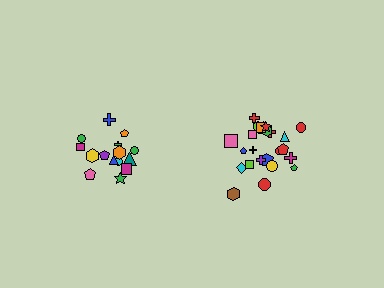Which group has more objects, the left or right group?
The right group.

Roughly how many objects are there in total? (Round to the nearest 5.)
Roughly 40 objects in total.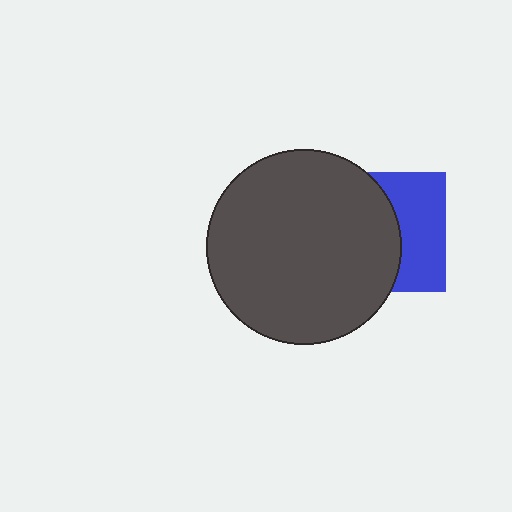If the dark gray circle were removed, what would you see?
You would see the complete blue square.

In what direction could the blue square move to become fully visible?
The blue square could move right. That would shift it out from behind the dark gray circle entirely.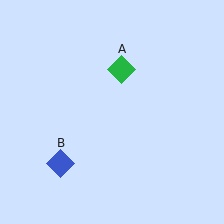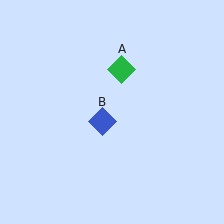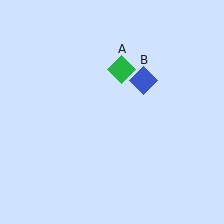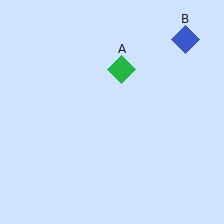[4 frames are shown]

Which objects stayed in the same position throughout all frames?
Green diamond (object A) remained stationary.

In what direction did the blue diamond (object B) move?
The blue diamond (object B) moved up and to the right.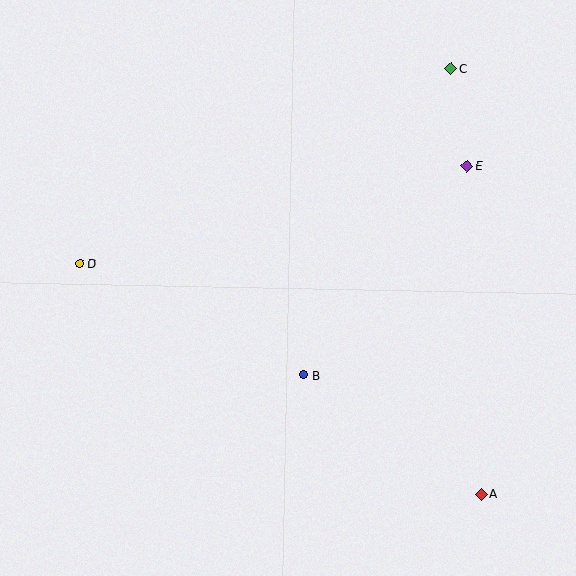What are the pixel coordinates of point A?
Point A is at (481, 494).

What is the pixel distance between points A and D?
The distance between A and D is 463 pixels.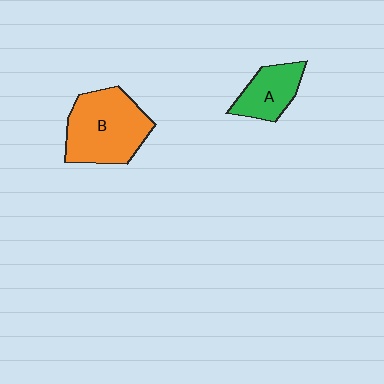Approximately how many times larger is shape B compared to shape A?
Approximately 1.9 times.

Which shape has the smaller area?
Shape A (green).